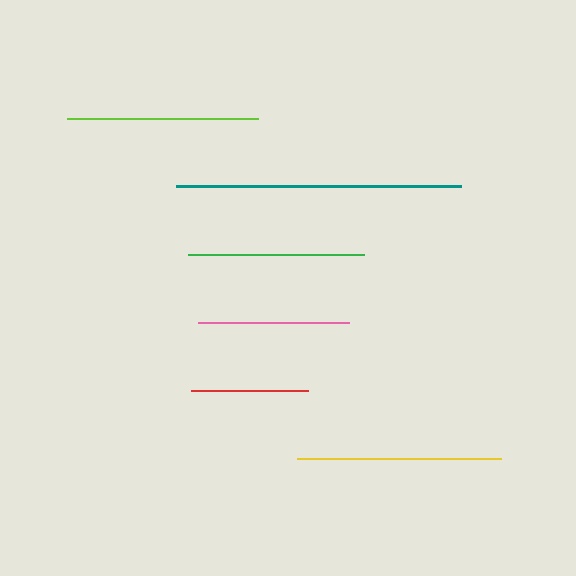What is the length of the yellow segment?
The yellow segment is approximately 205 pixels long.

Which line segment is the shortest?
The red line is the shortest at approximately 117 pixels.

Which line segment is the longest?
The teal line is the longest at approximately 285 pixels.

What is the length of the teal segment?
The teal segment is approximately 285 pixels long.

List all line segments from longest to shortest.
From longest to shortest: teal, yellow, lime, green, pink, red.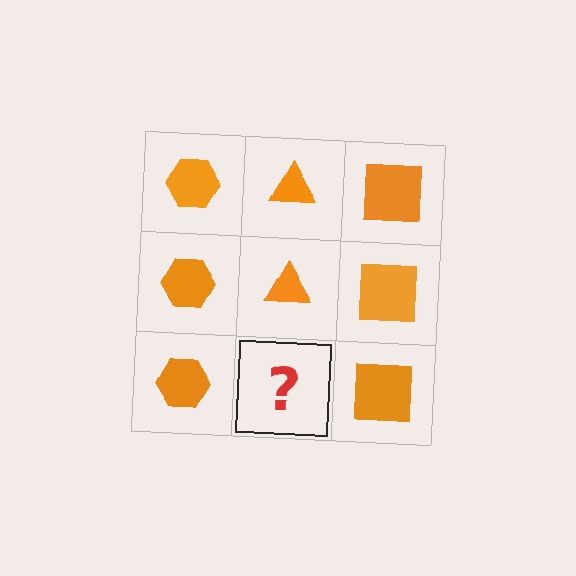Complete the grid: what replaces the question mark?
The question mark should be replaced with an orange triangle.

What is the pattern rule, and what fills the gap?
The rule is that each column has a consistent shape. The gap should be filled with an orange triangle.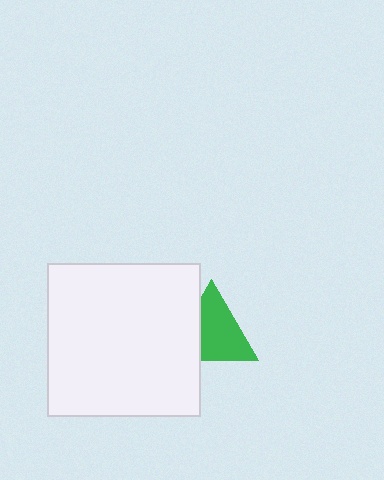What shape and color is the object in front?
The object in front is a white square.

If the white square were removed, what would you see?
You would see the complete green triangle.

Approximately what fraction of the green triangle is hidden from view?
Roughly 31% of the green triangle is hidden behind the white square.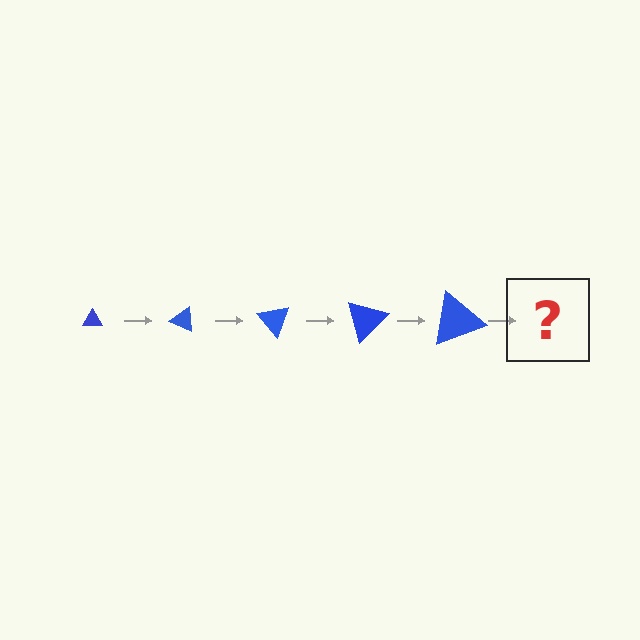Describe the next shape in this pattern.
It should be a triangle, larger than the previous one and rotated 125 degrees from the start.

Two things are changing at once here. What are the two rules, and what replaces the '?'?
The two rules are that the triangle grows larger each step and it rotates 25 degrees each step. The '?' should be a triangle, larger than the previous one and rotated 125 degrees from the start.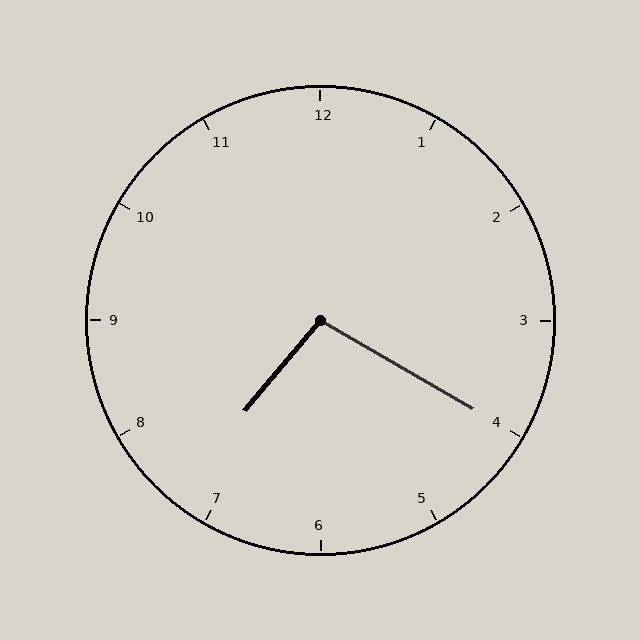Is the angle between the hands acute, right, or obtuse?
It is obtuse.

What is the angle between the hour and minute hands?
Approximately 100 degrees.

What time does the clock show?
7:20.